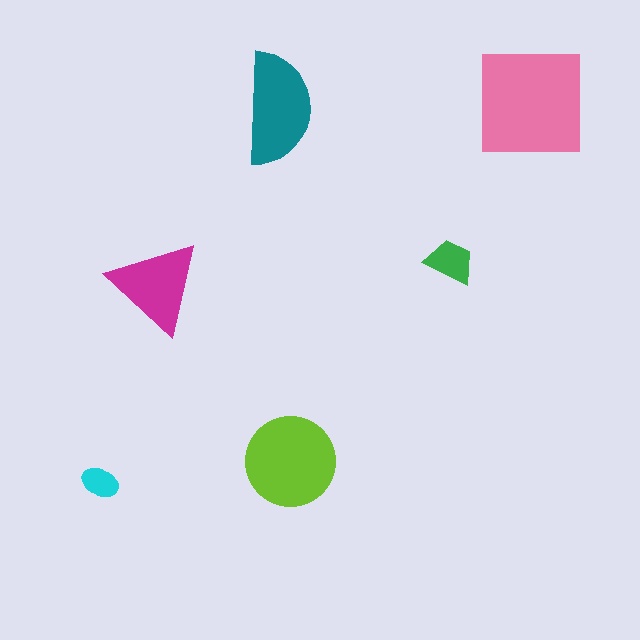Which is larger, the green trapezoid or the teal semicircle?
The teal semicircle.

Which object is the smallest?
The cyan ellipse.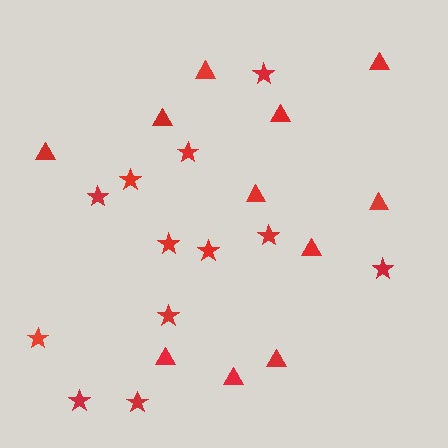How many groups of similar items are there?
There are 2 groups: one group of triangles (11) and one group of stars (12).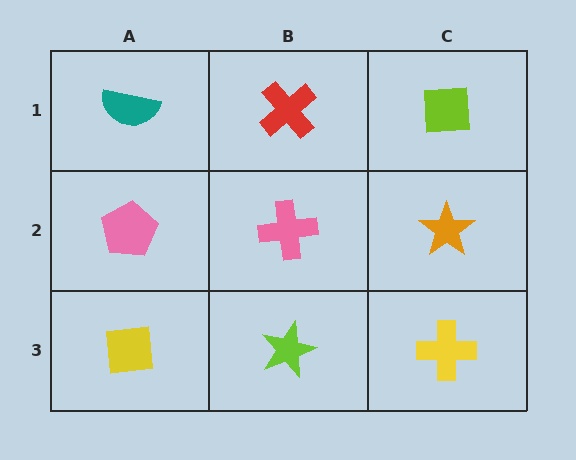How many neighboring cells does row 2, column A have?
3.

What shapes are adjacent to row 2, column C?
A lime square (row 1, column C), a yellow cross (row 3, column C), a pink cross (row 2, column B).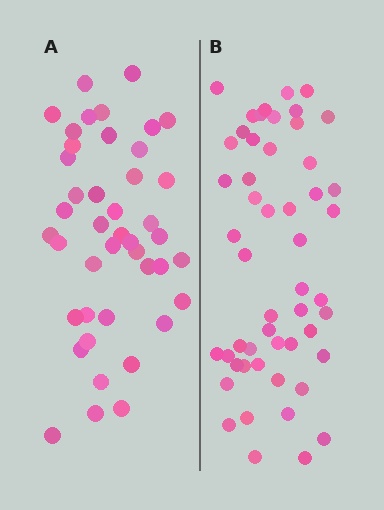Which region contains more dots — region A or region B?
Region B (the right region) has more dots.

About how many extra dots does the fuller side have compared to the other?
Region B has roughly 8 or so more dots than region A.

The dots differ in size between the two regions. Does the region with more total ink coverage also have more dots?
No. Region A has more total ink coverage because its dots are larger, but region B actually contains more individual dots. Total area can be misleading — the number of items is what matters here.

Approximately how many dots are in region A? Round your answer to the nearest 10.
About 40 dots. (The exact count is 43, which rounds to 40.)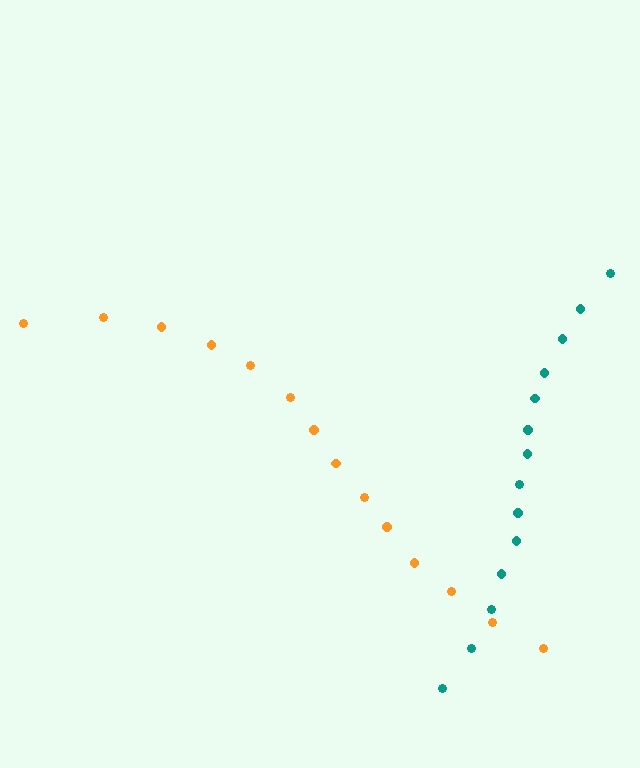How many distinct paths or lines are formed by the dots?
There are 2 distinct paths.